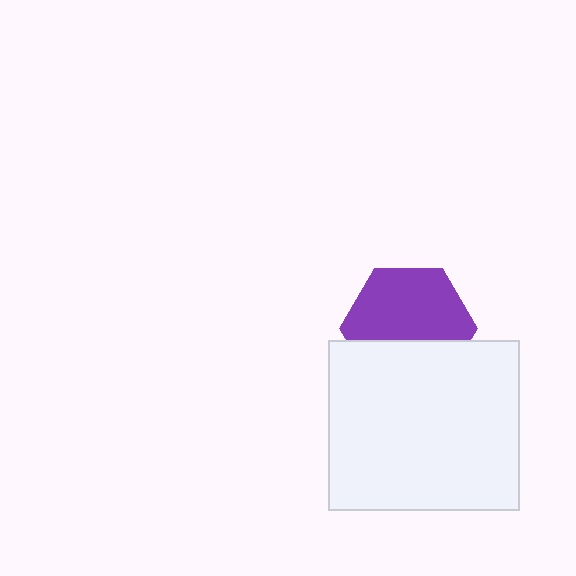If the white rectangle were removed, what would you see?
You would see the complete purple hexagon.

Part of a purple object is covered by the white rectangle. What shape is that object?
It is a hexagon.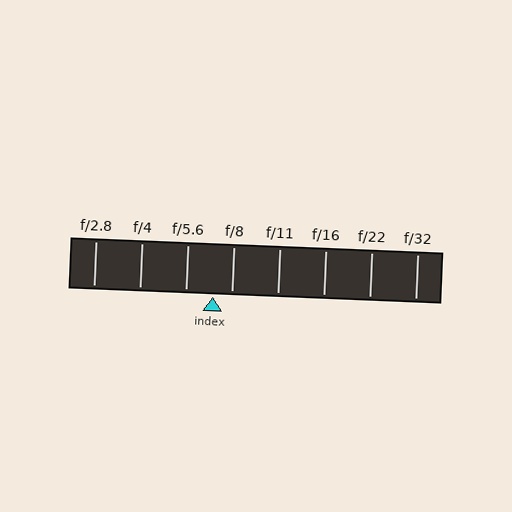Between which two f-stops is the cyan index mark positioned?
The index mark is between f/5.6 and f/8.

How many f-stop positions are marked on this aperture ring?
There are 8 f-stop positions marked.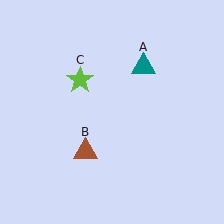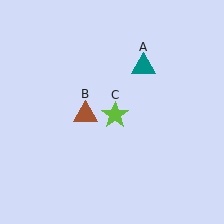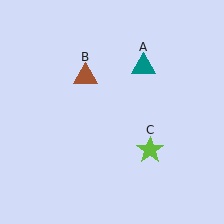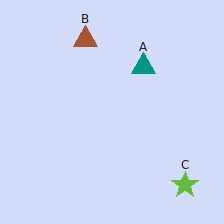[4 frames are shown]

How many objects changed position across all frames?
2 objects changed position: brown triangle (object B), lime star (object C).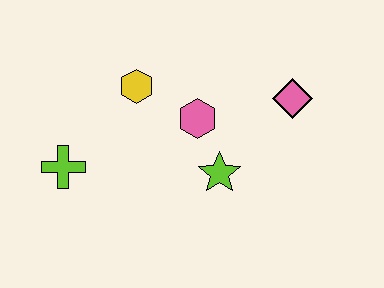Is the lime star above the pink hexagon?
No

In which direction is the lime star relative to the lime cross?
The lime star is to the right of the lime cross.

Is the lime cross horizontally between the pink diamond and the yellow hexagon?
No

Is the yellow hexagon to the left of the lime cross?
No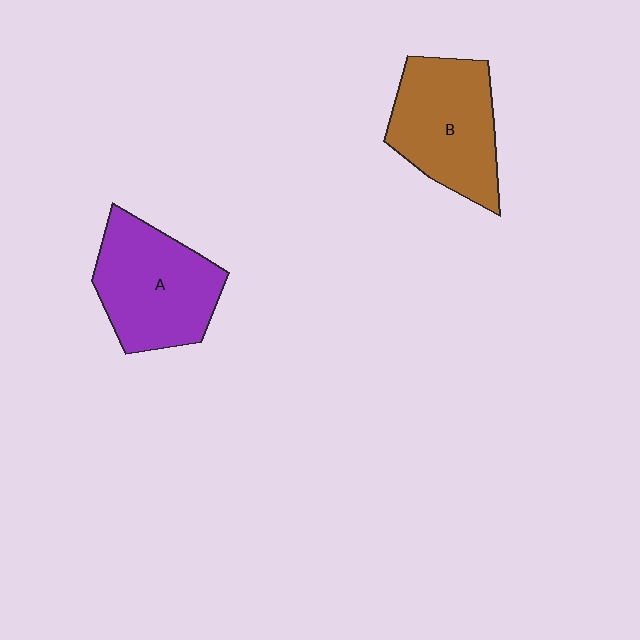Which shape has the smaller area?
Shape B (brown).